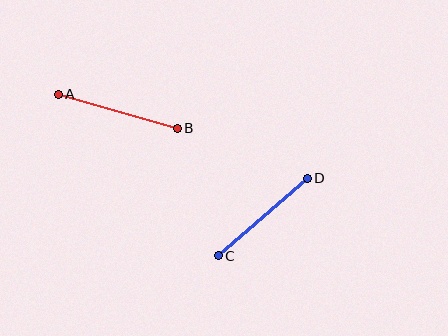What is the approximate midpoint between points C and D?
The midpoint is at approximately (263, 217) pixels.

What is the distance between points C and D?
The distance is approximately 118 pixels.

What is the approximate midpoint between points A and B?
The midpoint is at approximately (118, 111) pixels.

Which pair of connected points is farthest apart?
Points A and B are farthest apart.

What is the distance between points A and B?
The distance is approximately 124 pixels.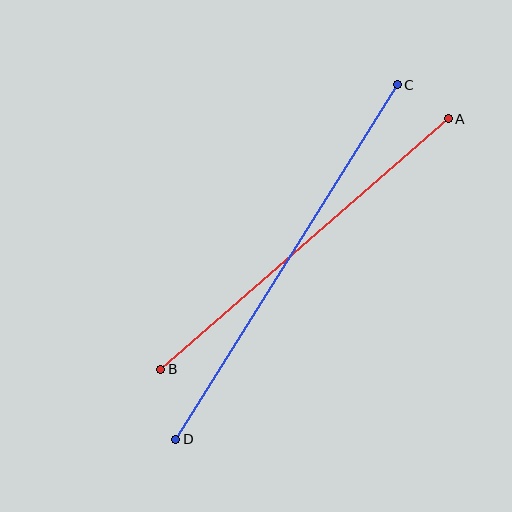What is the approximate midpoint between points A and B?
The midpoint is at approximately (304, 244) pixels.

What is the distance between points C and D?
The distance is approximately 418 pixels.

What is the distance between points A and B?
The distance is approximately 381 pixels.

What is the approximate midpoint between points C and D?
The midpoint is at approximately (287, 262) pixels.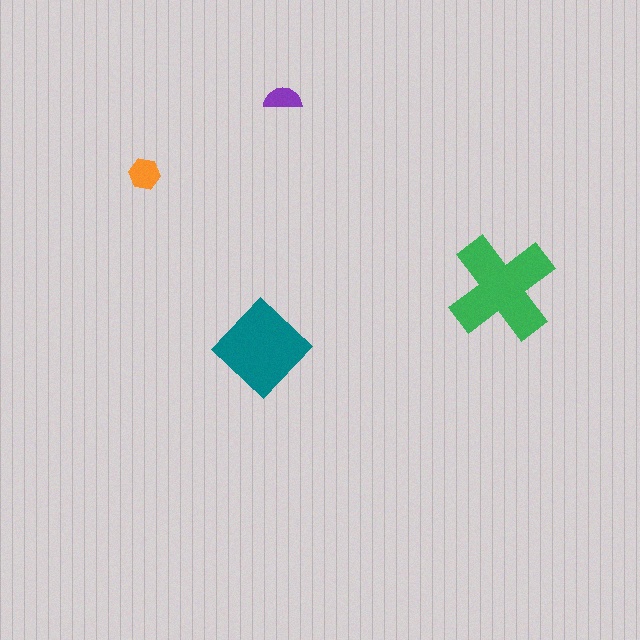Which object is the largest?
The green cross.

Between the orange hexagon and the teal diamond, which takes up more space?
The teal diamond.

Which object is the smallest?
The purple semicircle.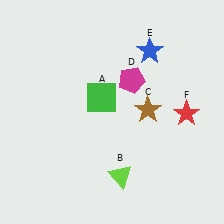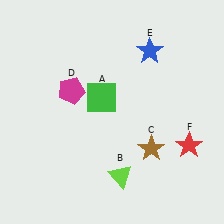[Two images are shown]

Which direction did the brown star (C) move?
The brown star (C) moved down.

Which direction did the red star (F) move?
The red star (F) moved down.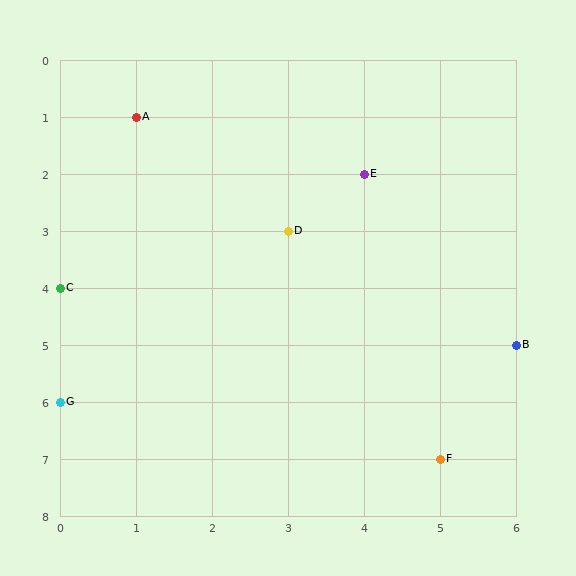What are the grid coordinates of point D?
Point D is at grid coordinates (3, 3).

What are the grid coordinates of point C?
Point C is at grid coordinates (0, 4).